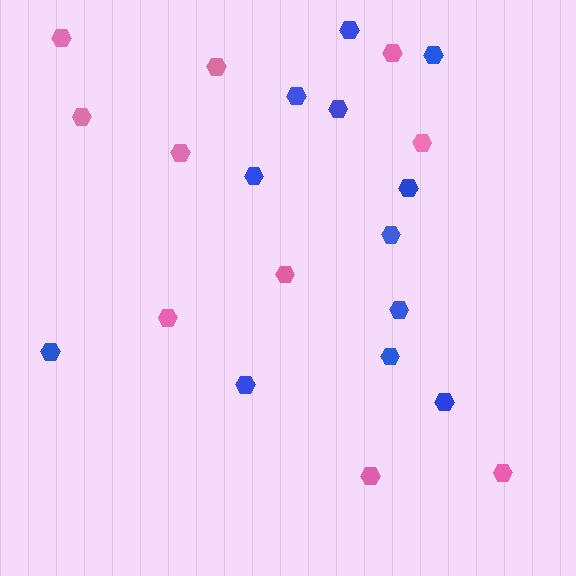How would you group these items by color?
There are 2 groups: one group of pink hexagons (10) and one group of blue hexagons (12).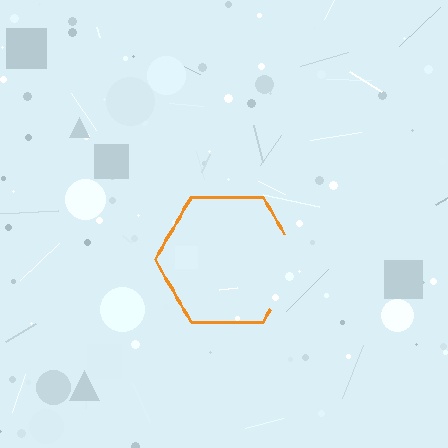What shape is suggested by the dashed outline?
The dashed outline suggests a hexagon.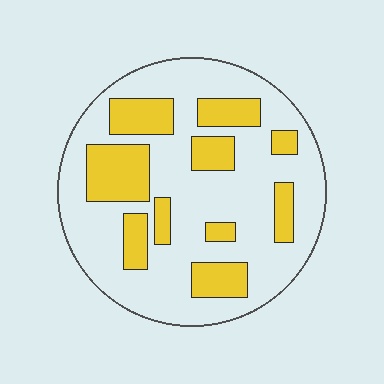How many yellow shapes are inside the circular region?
10.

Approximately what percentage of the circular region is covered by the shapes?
Approximately 30%.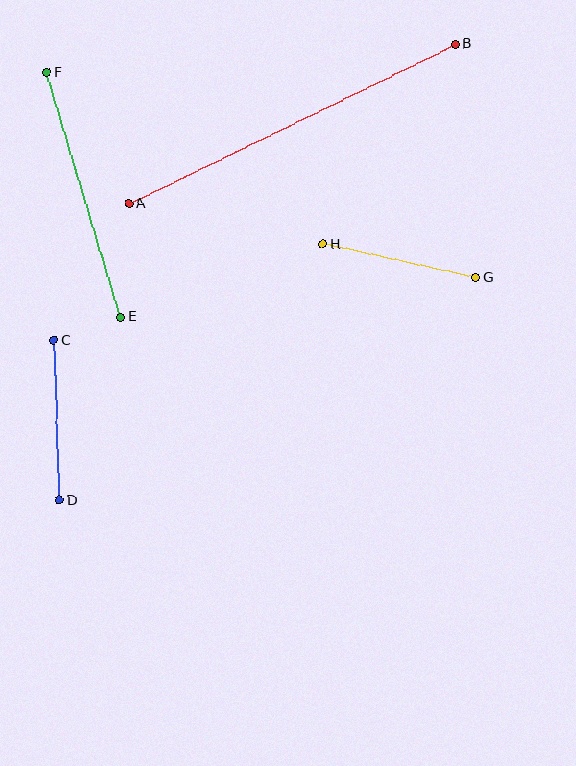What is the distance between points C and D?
The distance is approximately 160 pixels.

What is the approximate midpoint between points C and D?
The midpoint is at approximately (57, 420) pixels.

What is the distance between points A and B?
The distance is approximately 363 pixels.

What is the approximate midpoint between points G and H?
The midpoint is at approximately (399, 261) pixels.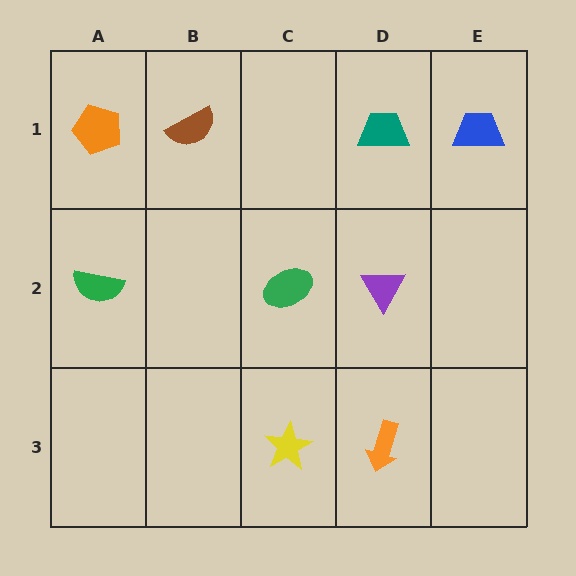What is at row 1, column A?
An orange pentagon.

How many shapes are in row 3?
2 shapes.